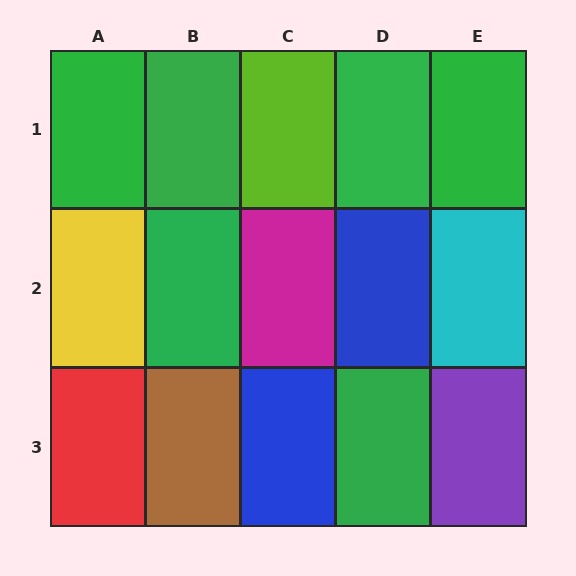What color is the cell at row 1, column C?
Lime.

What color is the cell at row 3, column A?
Red.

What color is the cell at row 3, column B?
Brown.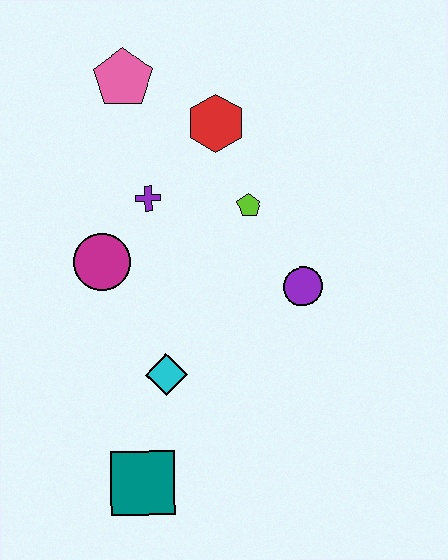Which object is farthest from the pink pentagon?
The teal square is farthest from the pink pentagon.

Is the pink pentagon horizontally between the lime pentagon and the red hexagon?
No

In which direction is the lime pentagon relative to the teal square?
The lime pentagon is above the teal square.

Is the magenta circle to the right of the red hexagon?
No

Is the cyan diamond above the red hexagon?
No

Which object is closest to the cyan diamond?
The teal square is closest to the cyan diamond.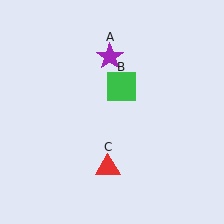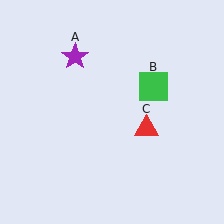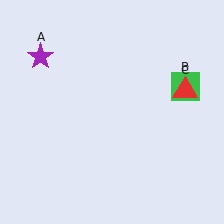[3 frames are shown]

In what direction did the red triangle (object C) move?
The red triangle (object C) moved up and to the right.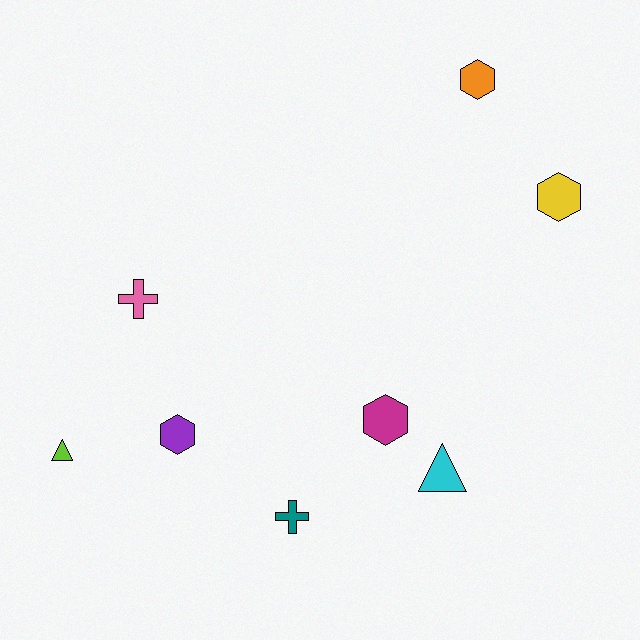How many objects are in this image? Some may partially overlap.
There are 8 objects.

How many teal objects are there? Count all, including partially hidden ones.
There is 1 teal object.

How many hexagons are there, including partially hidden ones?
There are 4 hexagons.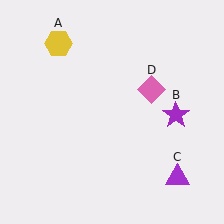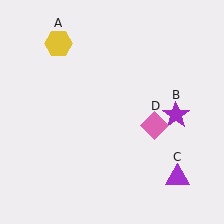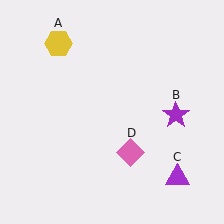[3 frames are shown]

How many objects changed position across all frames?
1 object changed position: pink diamond (object D).